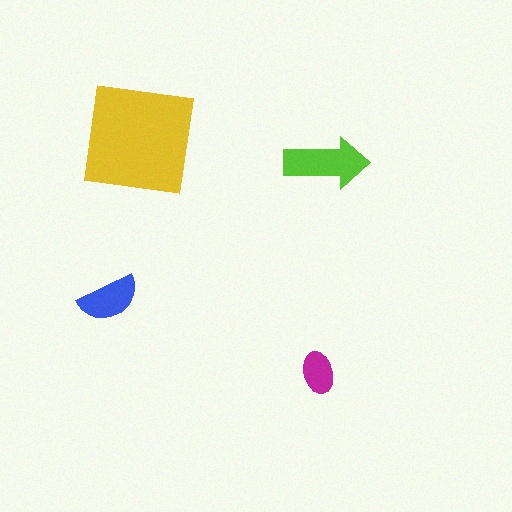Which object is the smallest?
The magenta ellipse.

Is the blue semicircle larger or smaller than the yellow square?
Smaller.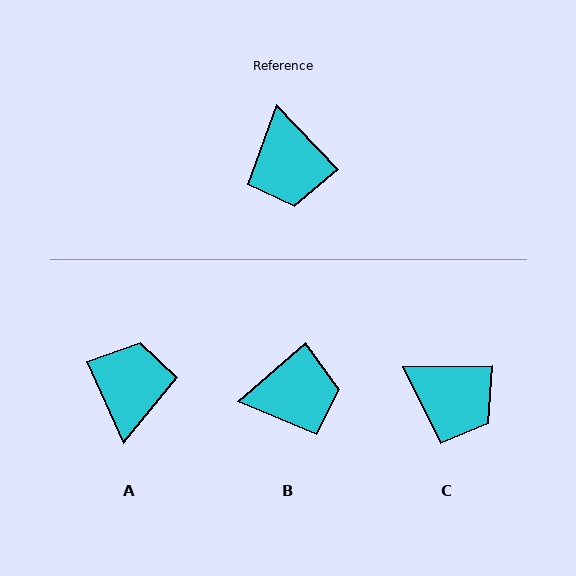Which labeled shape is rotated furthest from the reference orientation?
A, about 160 degrees away.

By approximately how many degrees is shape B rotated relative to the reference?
Approximately 87 degrees counter-clockwise.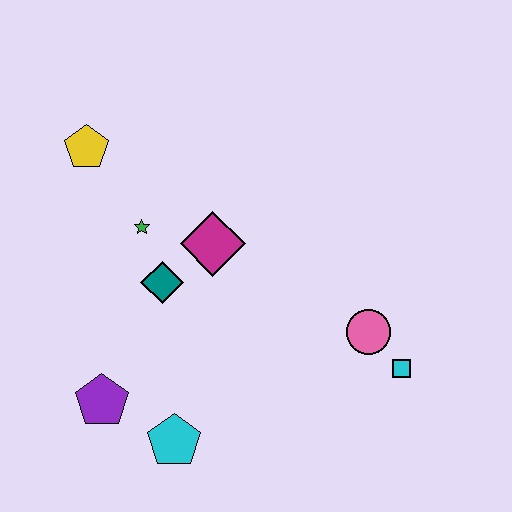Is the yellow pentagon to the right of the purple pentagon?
No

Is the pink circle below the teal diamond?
Yes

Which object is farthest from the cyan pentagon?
The yellow pentagon is farthest from the cyan pentagon.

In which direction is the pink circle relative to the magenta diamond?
The pink circle is to the right of the magenta diamond.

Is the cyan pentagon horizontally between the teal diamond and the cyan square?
Yes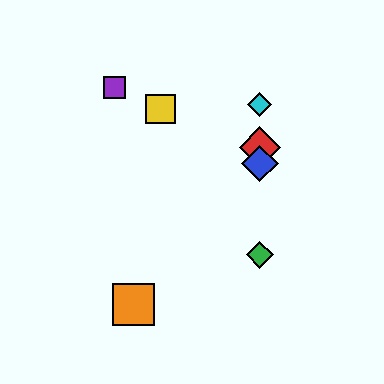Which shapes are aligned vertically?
The red diamond, the blue diamond, the green diamond, the cyan diamond are aligned vertically.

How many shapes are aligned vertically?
4 shapes (the red diamond, the blue diamond, the green diamond, the cyan diamond) are aligned vertically.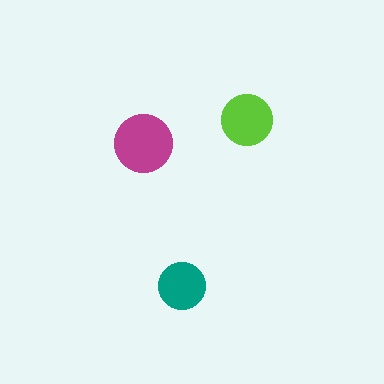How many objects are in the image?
There are 3 objects in the image.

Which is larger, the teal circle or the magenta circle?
The magenta one.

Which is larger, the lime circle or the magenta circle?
The magenta one.